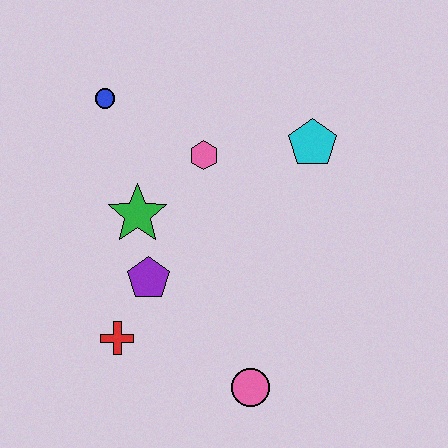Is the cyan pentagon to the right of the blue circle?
Yes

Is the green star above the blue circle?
No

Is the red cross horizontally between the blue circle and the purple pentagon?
Yes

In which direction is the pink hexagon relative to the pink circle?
The pink hexagon is above the pink circle.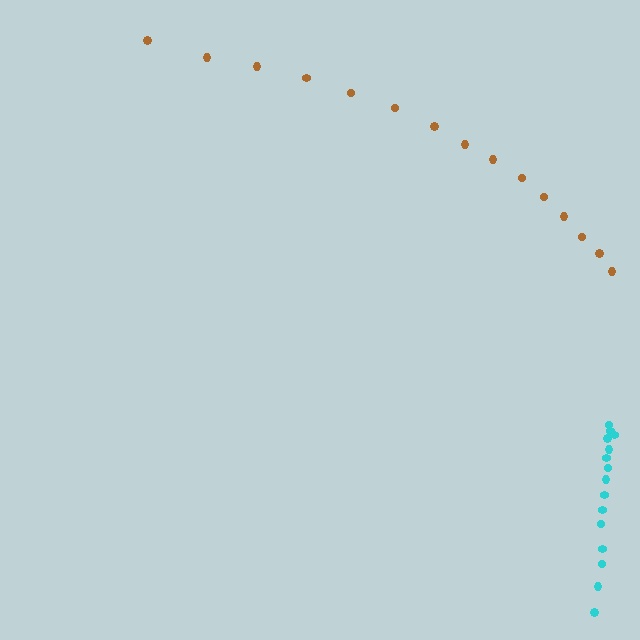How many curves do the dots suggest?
There are 2 distinct paths.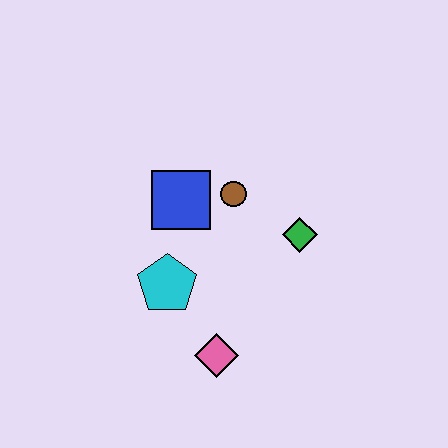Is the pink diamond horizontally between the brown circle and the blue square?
Yes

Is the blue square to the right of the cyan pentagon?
Yes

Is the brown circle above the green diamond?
Yes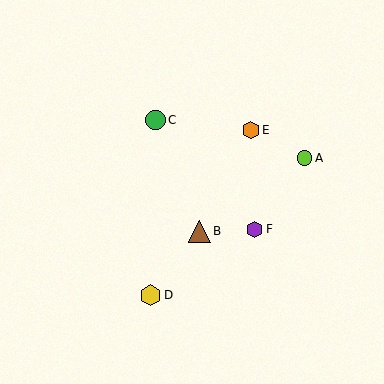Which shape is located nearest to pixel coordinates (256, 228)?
The purple hexagon (labeled F) at (255, 229) is nearest to that location.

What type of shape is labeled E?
Shape E is an orange hexagon.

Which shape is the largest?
The brown triangle (labeled B) is the largest.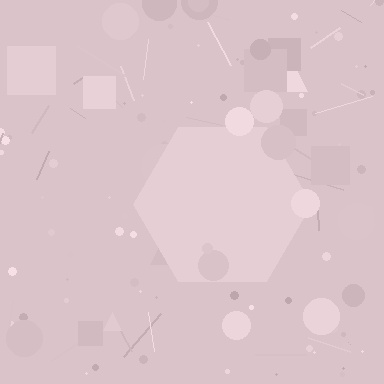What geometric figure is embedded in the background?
A hexagon is embedded in the background.